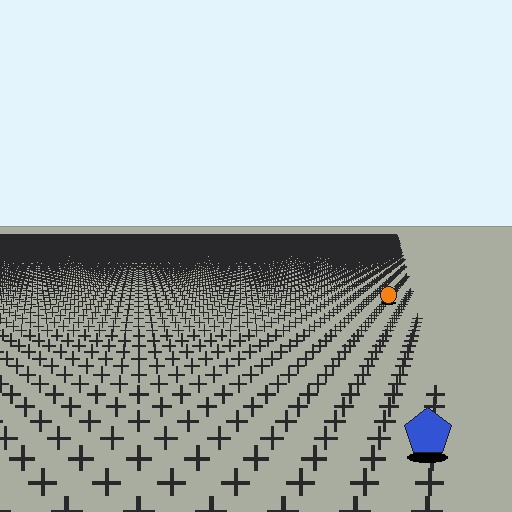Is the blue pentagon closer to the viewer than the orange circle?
Yes. The blue pentagon is closer — you can tell from the texture gradient: the ground texture is coarser near it.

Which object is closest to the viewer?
The blue pentagon is closest. The texture marks near it are larger and more spread out.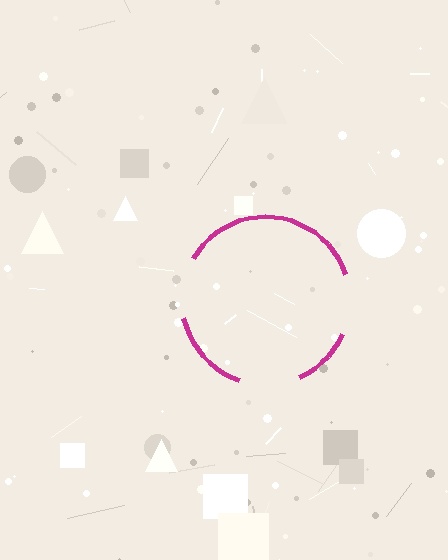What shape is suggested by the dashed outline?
The dashed outline suggests a circle.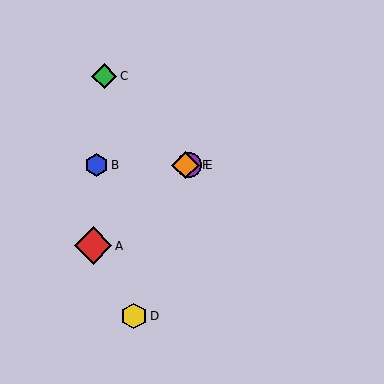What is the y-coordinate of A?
Object A is at y≈246.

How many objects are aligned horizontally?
3 objects (B, E, F) are aligned horizontally.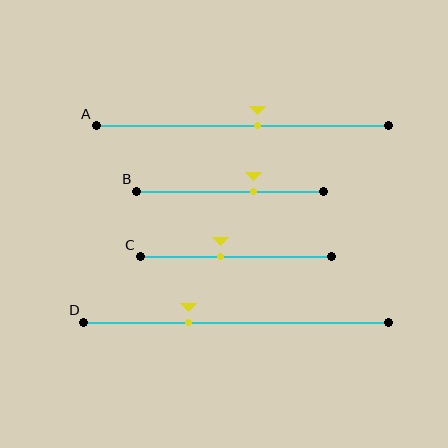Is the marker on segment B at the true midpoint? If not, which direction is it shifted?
No, the marker on segment B is shifted to the right by about 13% of the segment length.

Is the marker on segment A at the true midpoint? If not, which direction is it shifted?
No, the marker on segment A is shifted to the right by about 5% of the segment length.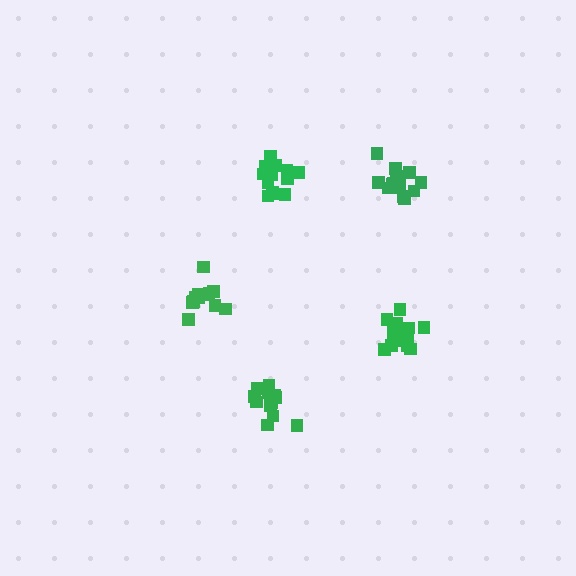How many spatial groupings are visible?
There are 5 spatial groupings.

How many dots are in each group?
Group 1: 15 dots, Group 2: 13 dots, Group 3: 16 dots, Group 4: 12 dots, Group 5: 12 dots (68 total).